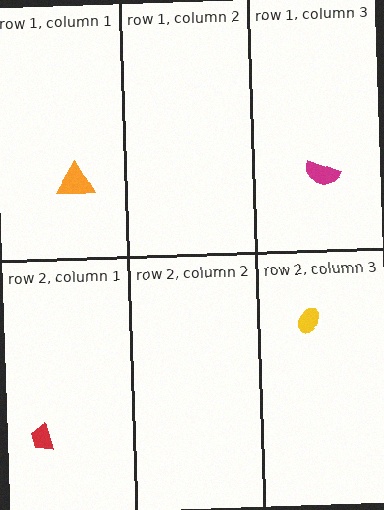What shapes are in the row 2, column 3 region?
The yellow ellipse.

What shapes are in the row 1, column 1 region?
The orange triangle.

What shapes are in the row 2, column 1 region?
The red trapezoid.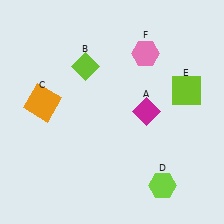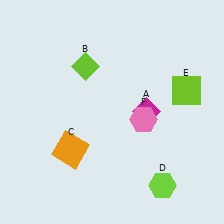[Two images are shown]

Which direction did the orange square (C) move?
The orange square (C) moved down.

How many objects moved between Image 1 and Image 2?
2 objects moved between the two images.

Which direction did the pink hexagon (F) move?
The pink hexagon (F) moved down.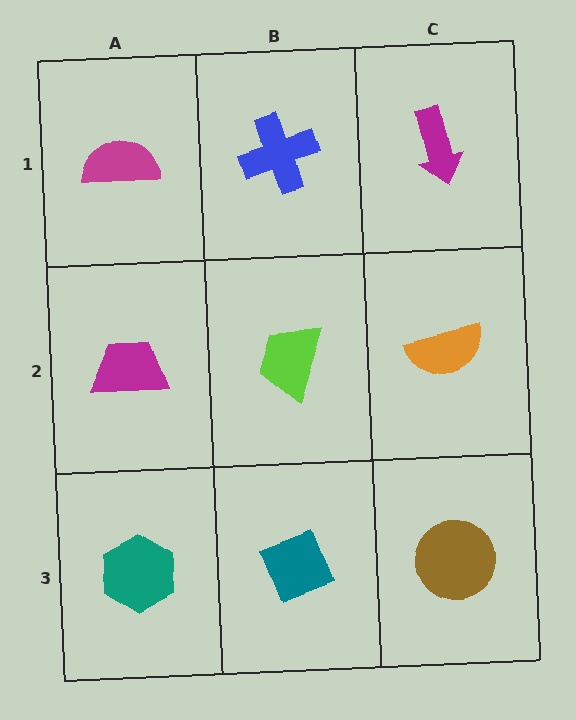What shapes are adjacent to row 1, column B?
A lime trapezoid (row 2, column B), a magenta semicircle (row 1, column A), a magenta arrow (row 1, column C).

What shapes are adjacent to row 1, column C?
An orange semicircle (row 2, column C), a blue cross (row 1, column B).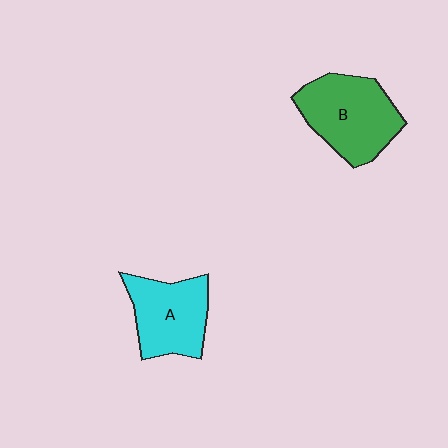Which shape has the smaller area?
Shape A (cyan).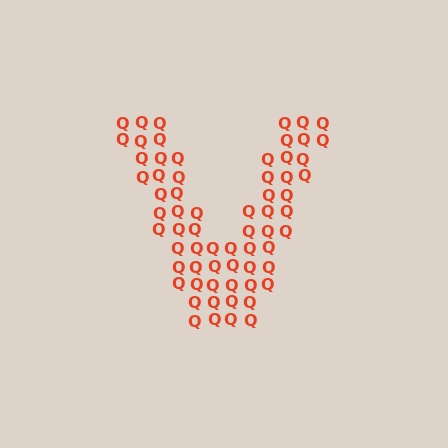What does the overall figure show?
The overall figure shows the letter V.